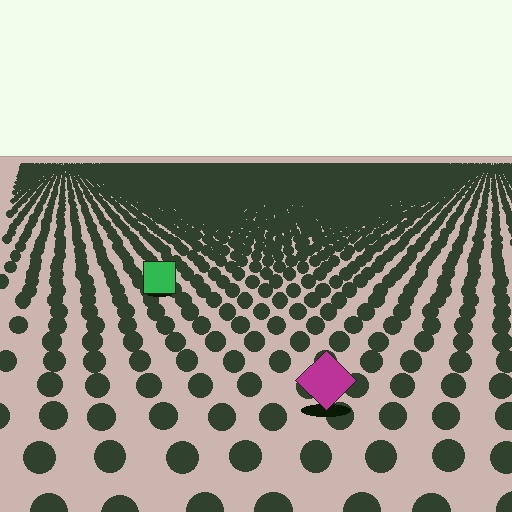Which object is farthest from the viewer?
The green square is farthest from the viewer. It appears smaller and the ground texture around it is denser.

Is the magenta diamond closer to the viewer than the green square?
Yes. The magenta diamond is closer — you can tell from the texture gradient: the ground texture is coarser near it.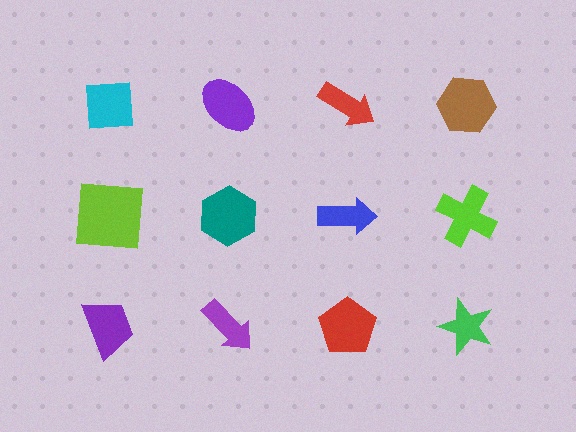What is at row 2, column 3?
A blue arrow.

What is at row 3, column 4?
A green star.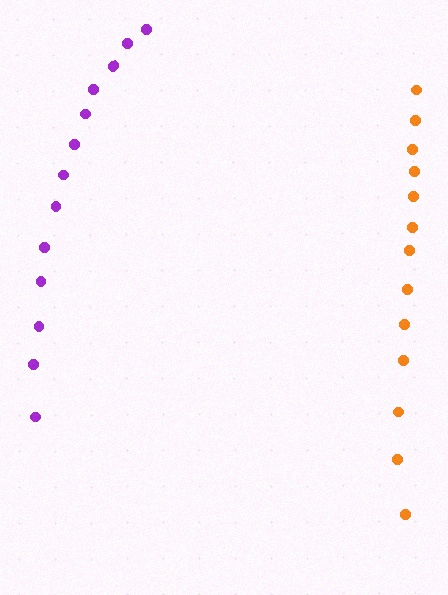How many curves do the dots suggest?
There are 2 distinct paths.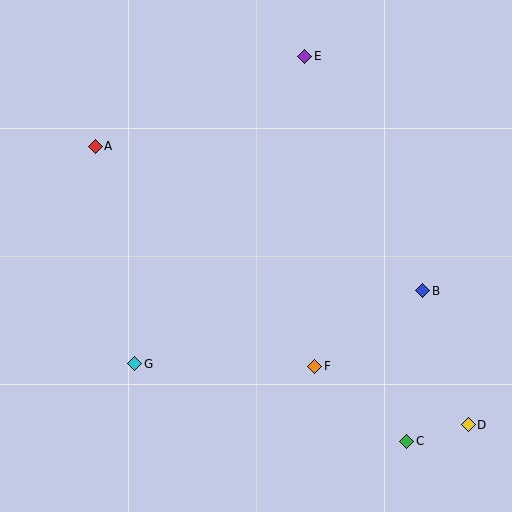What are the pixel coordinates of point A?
Point A is at (95, 146).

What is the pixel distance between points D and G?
The distance between D and G is 339 pixels.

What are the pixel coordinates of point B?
Point B is at (423, 291).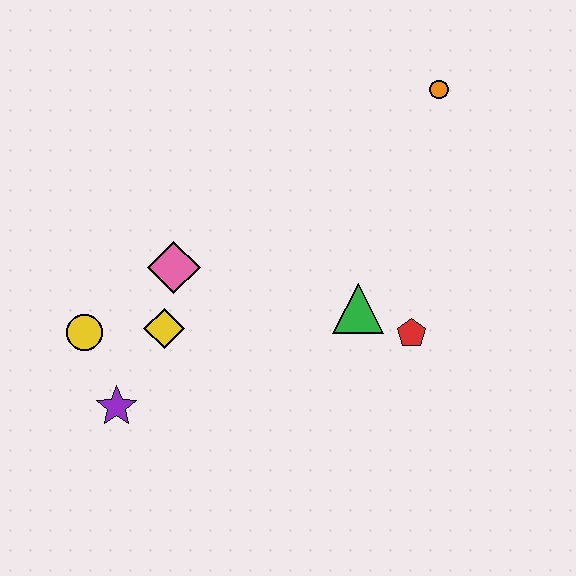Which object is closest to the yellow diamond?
The pink diamond is closest to the yellow diamond.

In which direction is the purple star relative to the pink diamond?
The purple star is below the pink diamond.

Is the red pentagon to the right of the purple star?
Yes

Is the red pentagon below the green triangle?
Yes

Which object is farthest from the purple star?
The orange circle is farthest from the purple star.